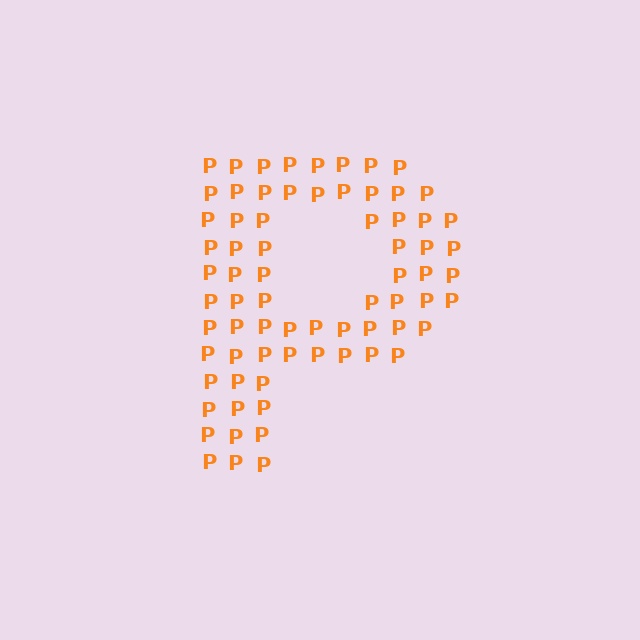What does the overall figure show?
The overall figure shows the letter P.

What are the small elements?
The small elements are letter P's.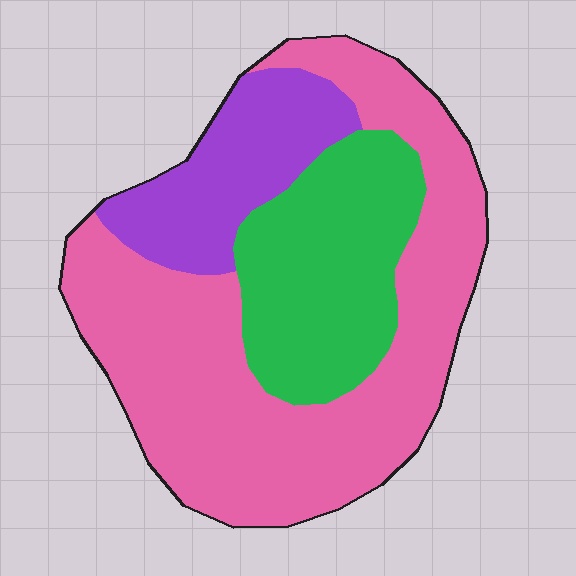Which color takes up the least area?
Purple, at roughly 20%.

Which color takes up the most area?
Pink, at roughly 55%.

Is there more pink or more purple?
Pink.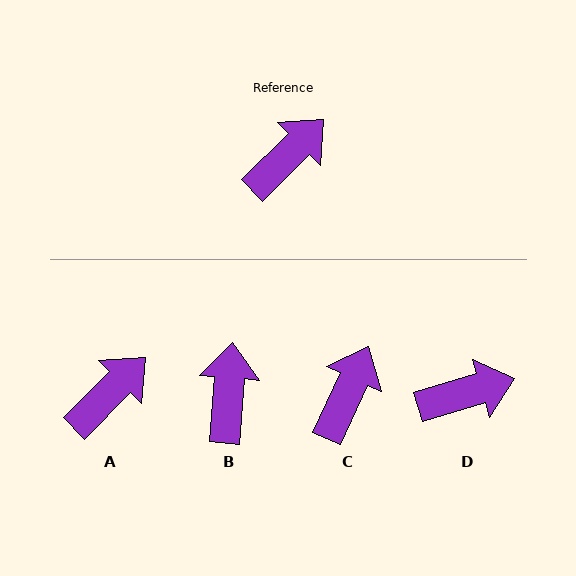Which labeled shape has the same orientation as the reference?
A.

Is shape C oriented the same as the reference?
No, it is off by about 21 degrees.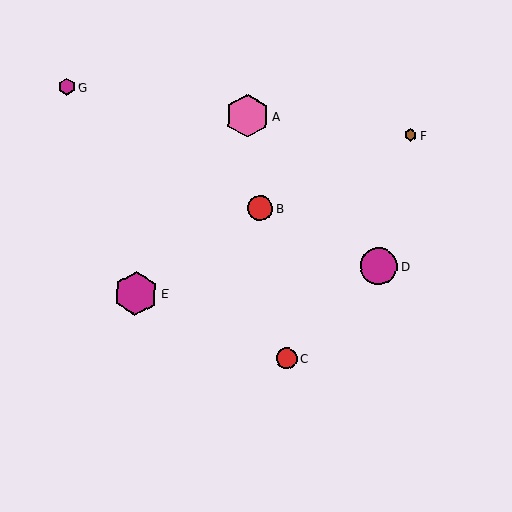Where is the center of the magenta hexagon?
The center of the magenta hexagon is at (136, 293).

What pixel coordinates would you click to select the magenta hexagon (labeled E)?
Click at (136, 293) to select the magenta hexagon E.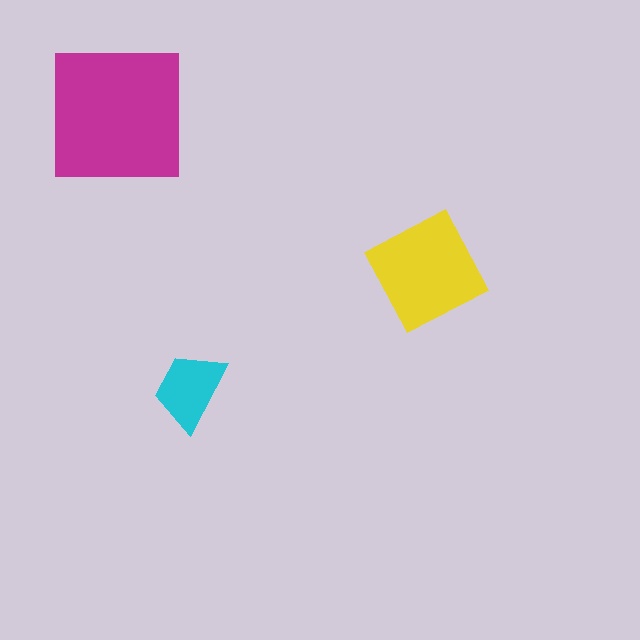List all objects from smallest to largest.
The cyan trapezoid, the yellow diamond, the magenta square.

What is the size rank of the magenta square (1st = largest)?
1st.